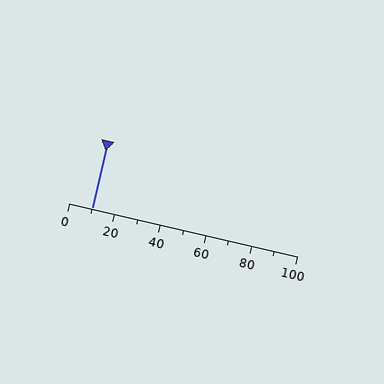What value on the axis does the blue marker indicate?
The marker indicates approximately 10.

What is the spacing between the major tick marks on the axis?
The major ticks are spaced 20 apart.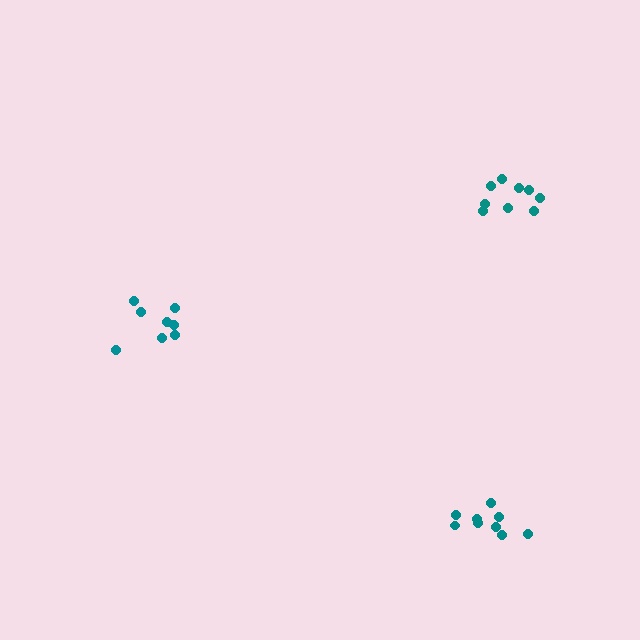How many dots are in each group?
Group 1: 8 dots, Group 2: 9 dots, Group 3: 9 dots (26 total).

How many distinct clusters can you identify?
There are 3 distinct clusters.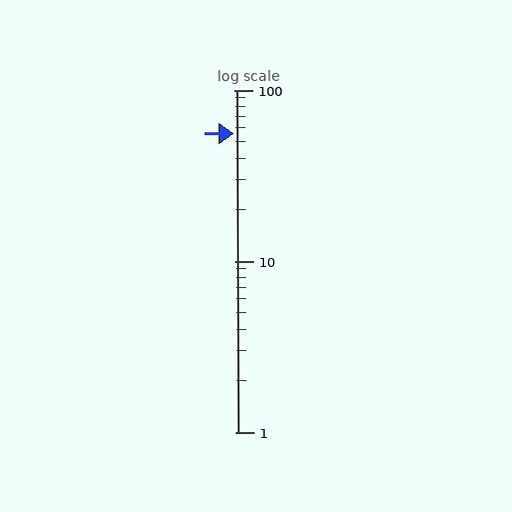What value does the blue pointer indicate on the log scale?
The pointer indicates approximately 56.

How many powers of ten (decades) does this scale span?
The scale spans 2 decades, from 1 to 100.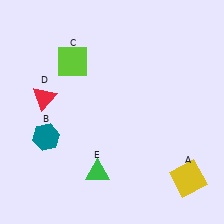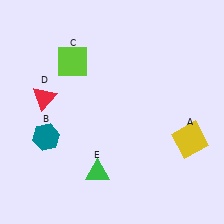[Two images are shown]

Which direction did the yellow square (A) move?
The yellow square (A) moved up.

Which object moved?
The yellow square (A) moved up.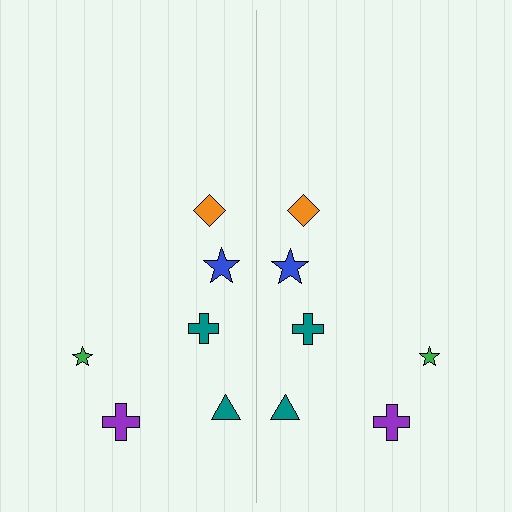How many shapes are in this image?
There are 12 shapes in this image.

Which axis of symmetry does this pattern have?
The pattern has a vertical axis of symmetry running through the center of the image.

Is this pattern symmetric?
Yes, this pattern has bilateral (reflection) symmetry.